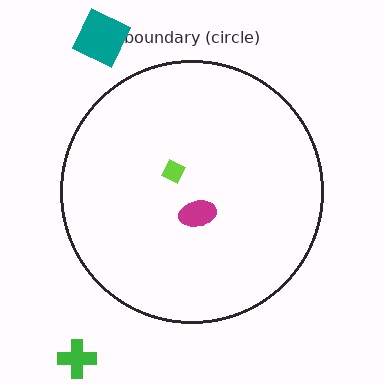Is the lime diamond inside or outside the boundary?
Inside.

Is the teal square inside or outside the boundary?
Outside.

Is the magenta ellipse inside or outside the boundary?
Inside.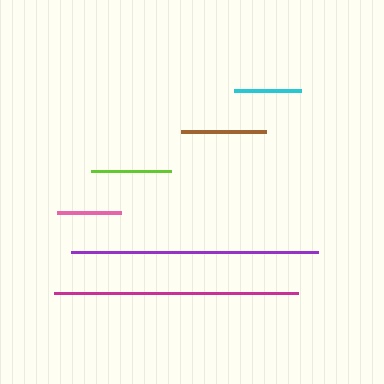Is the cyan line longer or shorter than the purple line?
The purple line is longer than the cyan line.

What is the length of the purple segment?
The purple segment is approximately 248 pixels long.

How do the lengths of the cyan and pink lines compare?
The cyan and pink lines are approximately the same length.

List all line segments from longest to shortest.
From longest to shortest: purple, magenta, brown, lime, cyan, pink.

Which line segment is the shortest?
The pink line is the shortest at approximately 65 pixels.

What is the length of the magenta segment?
The magenta segment is approximately 244 pixels long.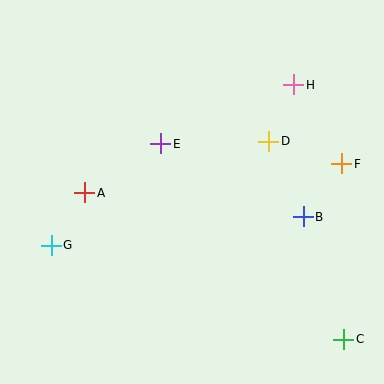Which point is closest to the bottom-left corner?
Point G is closest to the bottom-left corner.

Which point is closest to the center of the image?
Point E at (161, 144) is closest to the center.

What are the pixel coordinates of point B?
Point B is at (303, 217).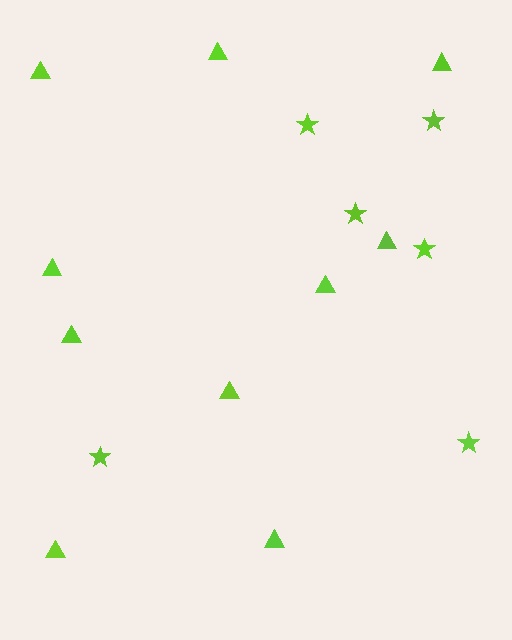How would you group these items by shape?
There are 2 groups: one group of stars (6) and one group of triangles (10).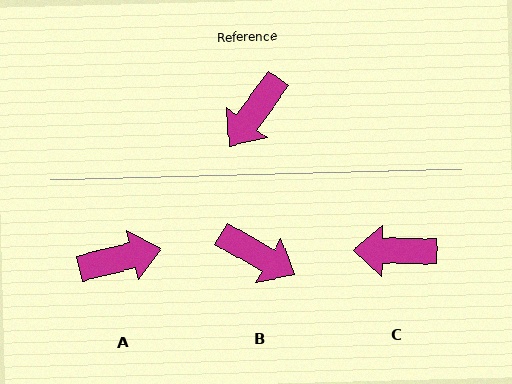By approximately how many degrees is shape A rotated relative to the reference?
Approximately 140 degrees counter-clockwise.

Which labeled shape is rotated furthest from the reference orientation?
A, about 140 degrees away.